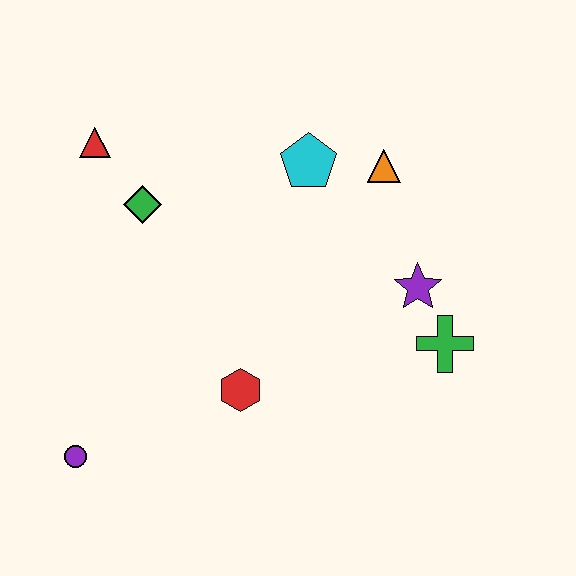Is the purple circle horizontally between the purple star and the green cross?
No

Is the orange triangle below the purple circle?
No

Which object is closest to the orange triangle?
The cyan pentagon is closest to the orange triangle.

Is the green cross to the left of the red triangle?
No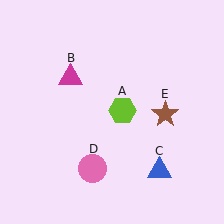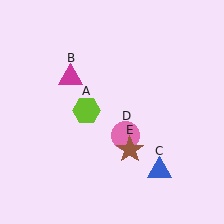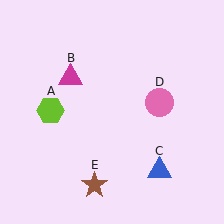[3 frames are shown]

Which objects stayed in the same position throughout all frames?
Magenta triangle (object B) and blue triangle (object C) remained stationary.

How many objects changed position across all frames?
3 objects changed position: lime hexagon (object A), pink circle (object D), brown star (object E).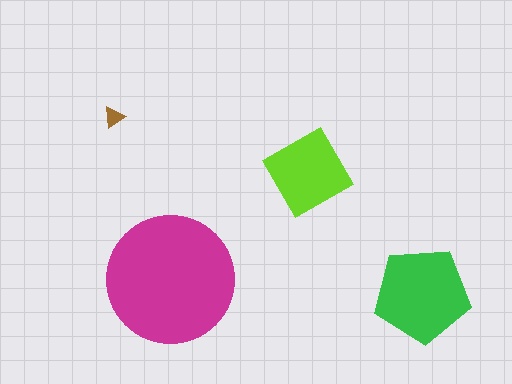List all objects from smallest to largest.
The brown triangle, the lime square, the green pentagon, the magenta circle.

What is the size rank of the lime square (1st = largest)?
3rd.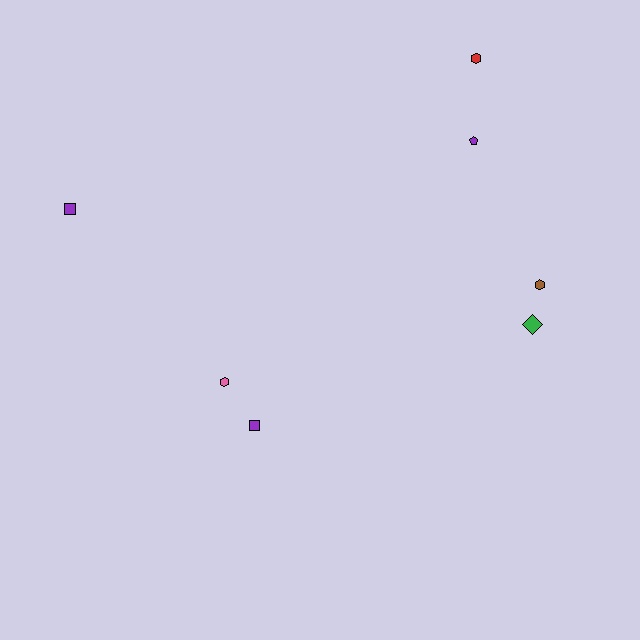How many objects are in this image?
There are 7 objects.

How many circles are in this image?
There are no circles.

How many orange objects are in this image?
There are no orange objects.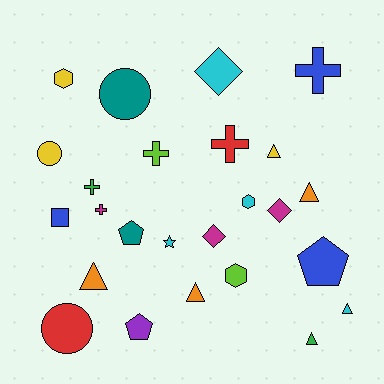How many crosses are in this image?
There are 5 crosses.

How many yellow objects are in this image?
There are 3 yellow objects.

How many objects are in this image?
There are 25 objects.